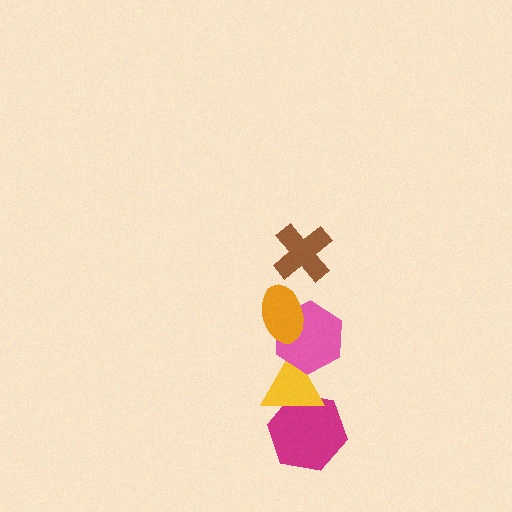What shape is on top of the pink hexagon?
The orange ellipse is on top of the pink hexagon.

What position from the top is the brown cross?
The brown cross is 1st from the top.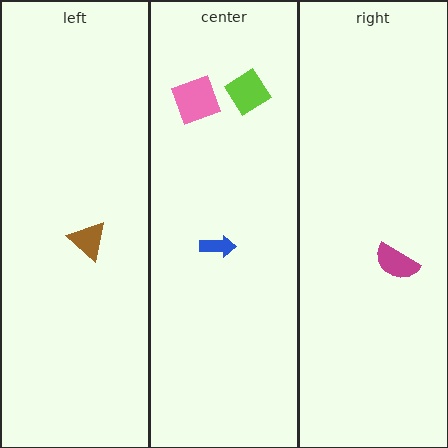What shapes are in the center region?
The lime diamond, the blue arrow, the pink square.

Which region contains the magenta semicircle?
The right region.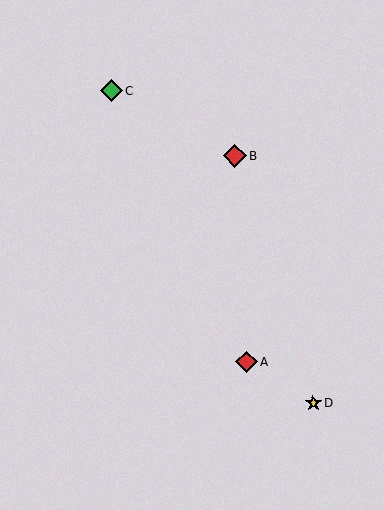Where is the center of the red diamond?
The center of the red diamond is at (235, 156).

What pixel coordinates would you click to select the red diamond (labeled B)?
Click at (235, 156) to select the red diamond B.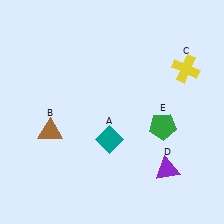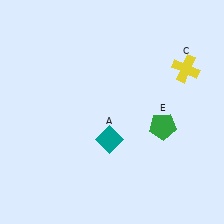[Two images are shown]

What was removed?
The purple triangle (D), the brown triangle (B) were removed in Image 2.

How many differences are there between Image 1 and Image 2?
There are 2 differences between the two images.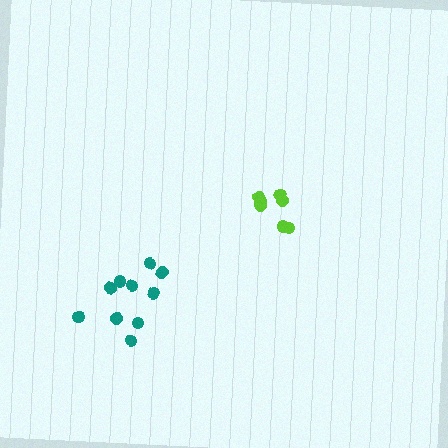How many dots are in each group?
Group 1: 7 dots, Group 2: 10 dots (17 total).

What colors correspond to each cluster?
The clusters are colored: lime, teal.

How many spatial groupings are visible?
There are 2 spatial groupings.